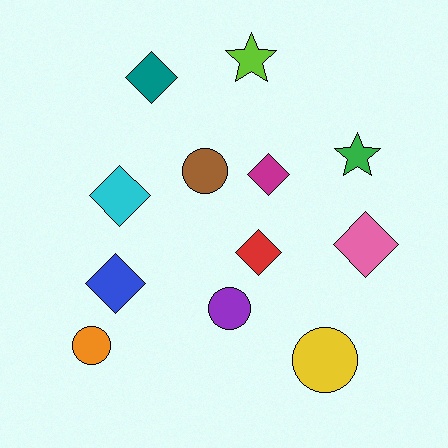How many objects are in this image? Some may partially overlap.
There are 12 objects.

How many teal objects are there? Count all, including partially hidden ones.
There is 1 teal object.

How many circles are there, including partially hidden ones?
There are 4 circles.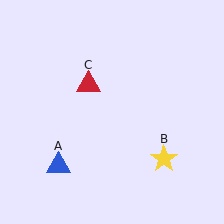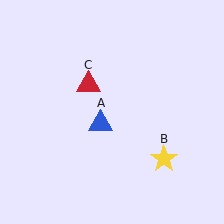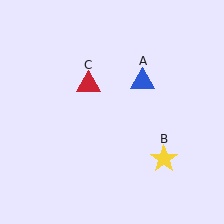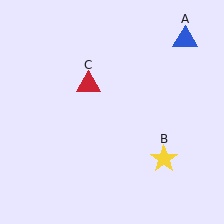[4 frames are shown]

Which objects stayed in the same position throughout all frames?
Yellow star (object B) and red triangle (object C) remained stationary.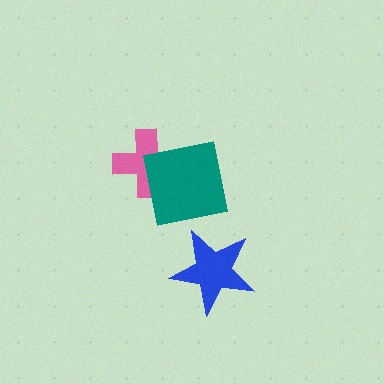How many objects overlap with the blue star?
0 objects overlap with the blue star.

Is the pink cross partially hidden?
Yes, it is partially covered by another shape.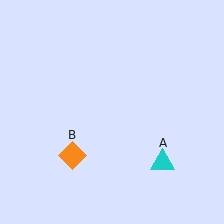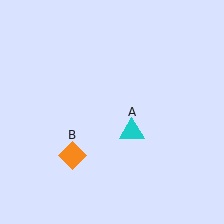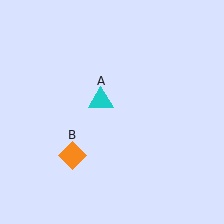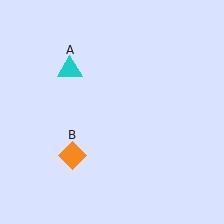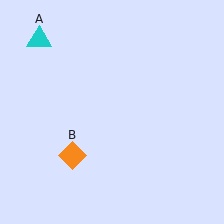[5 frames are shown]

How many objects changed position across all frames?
1 object changed position: cyan triangle (object A).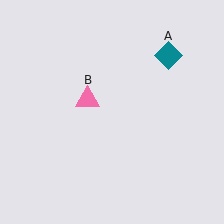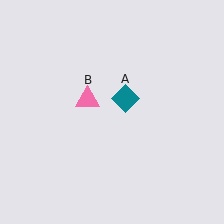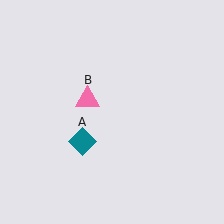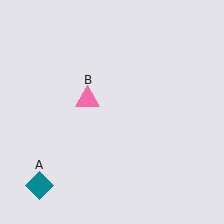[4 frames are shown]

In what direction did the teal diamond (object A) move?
The teal diamond (object A) moved down and to the left.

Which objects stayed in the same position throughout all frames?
Pink triangle (object B) remained stationary.